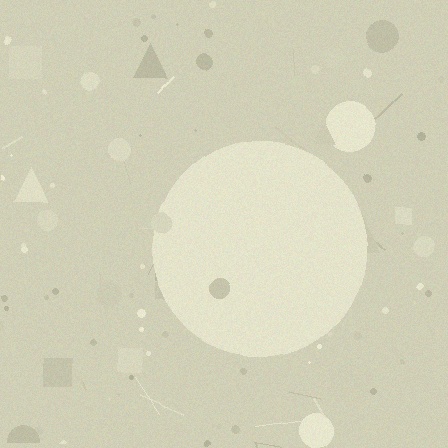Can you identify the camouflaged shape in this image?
The camouflaged shape is a circle.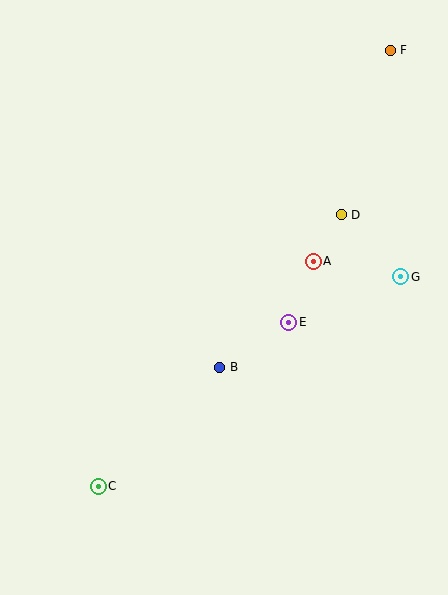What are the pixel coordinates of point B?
Point B is at (220, 367).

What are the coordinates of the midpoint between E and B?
The midpoint between E and B is at (254, 345).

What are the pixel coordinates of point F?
Point F is at (390, 50).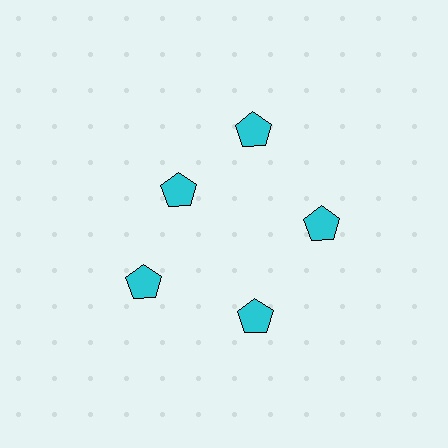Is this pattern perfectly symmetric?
No. The 5 cyan pentagons are arranged in a ring, but one element near the 10 o'clock position is pulled inward toward the center, breaking the 5-fold rotational symmetry.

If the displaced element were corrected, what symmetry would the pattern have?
It would have 5-fold rotational symmetry — the pattern would map onto itself every 72 degrees.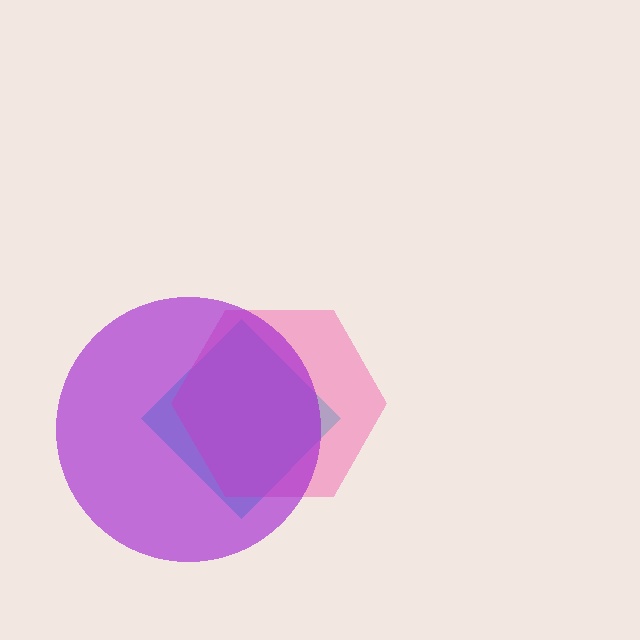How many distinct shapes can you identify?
There are 3 distinct shapes: a cyan diamond, a pink hexagon, a purple circle.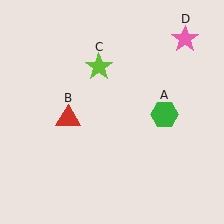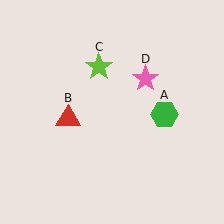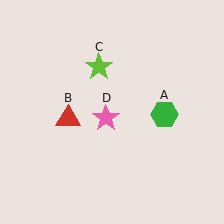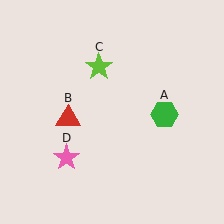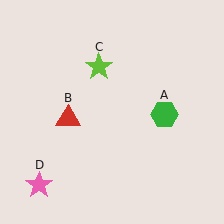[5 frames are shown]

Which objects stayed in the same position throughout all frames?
Green hexagon (object A) and red triangle (object B) and lime star (object C) remained stationary.